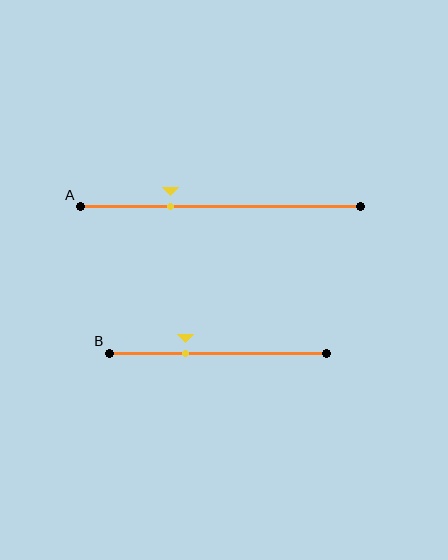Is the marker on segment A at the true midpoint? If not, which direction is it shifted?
No, the marker on segment A is shifted to the left by about 18% of the segment length.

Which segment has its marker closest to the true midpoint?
Segment B has its marker closest to the true midpoint.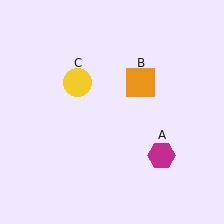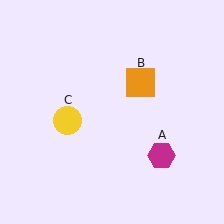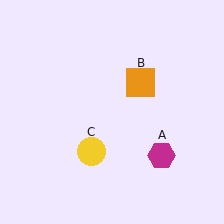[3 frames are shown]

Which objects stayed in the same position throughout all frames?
Magenta hexagon (object A) and orange square (object B) remained stationary.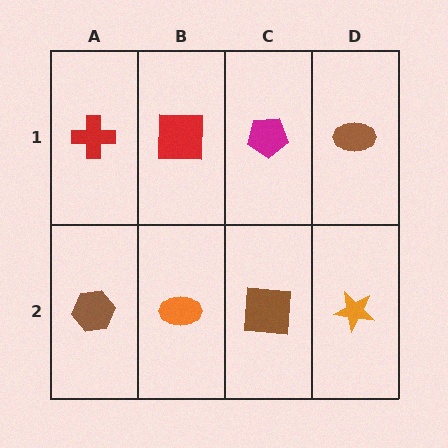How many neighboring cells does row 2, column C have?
3.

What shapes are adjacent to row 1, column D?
An orange star (row 2, column D), a magenta pentagon (row 1, column C).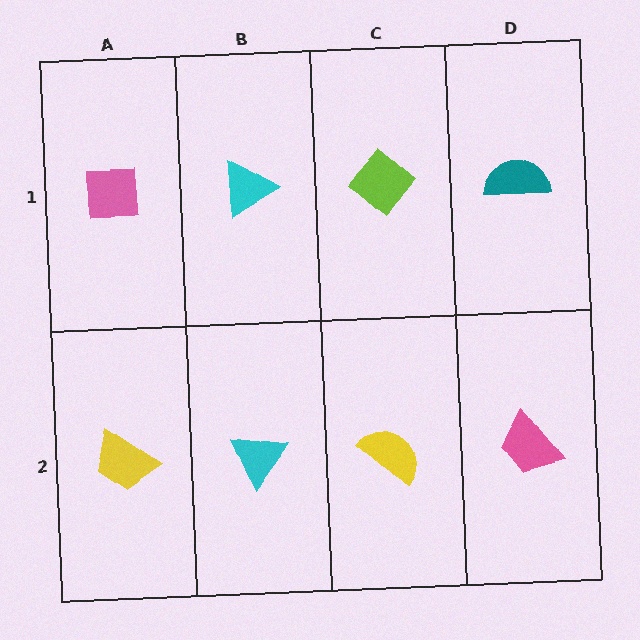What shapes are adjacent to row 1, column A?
A yellow trapezoid (row 2, column A), a cyan triangle (row 1, column B).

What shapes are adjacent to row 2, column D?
A teal semicircle (row 1, column D), a yellow semicircle (row 2, column C).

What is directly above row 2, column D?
A teal semicircle.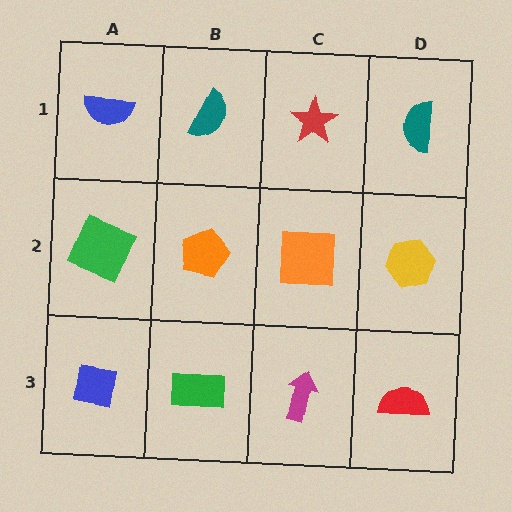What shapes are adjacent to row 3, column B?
An orange pentagon (row 2, column B), a blue square (row 3, column A), a magenta arrow (row 3, column C).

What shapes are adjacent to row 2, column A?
A blue semicircle (row 1, column A), a blue square (row 3, column A), an orange pentagon (row 2, column B).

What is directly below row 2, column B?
A green rectangle.